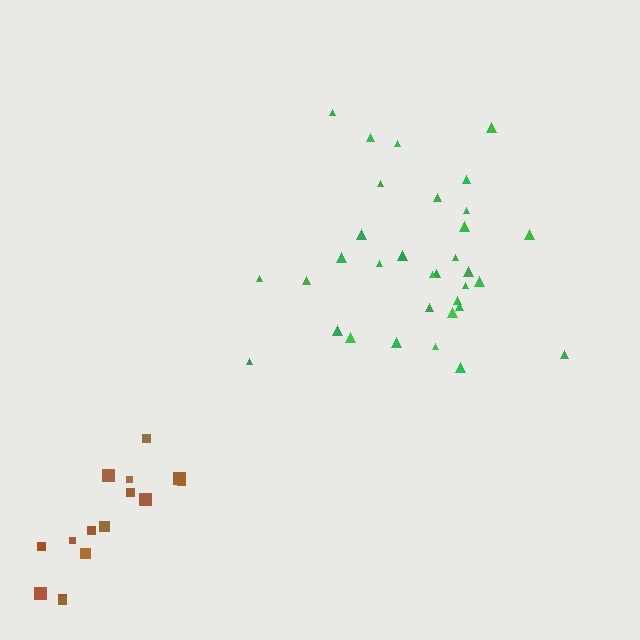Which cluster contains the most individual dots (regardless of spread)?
Green (33).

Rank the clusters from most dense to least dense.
green, brown.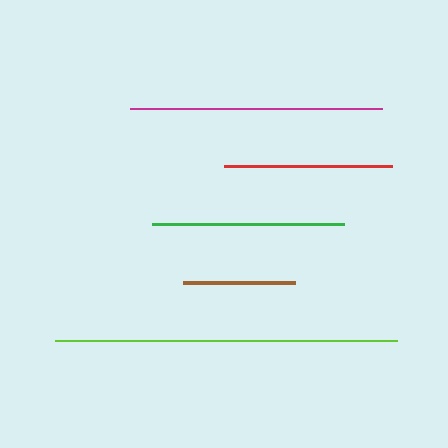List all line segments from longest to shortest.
From longest to shortest: lime, magenta, green, red, brown.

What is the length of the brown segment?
The brown segment is approximately 112 pixels long.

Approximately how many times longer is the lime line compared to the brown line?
The lime line is approximately 3.1 times the length of the brown line.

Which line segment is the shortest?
The brown line is the shortest at approximately 112 pixels.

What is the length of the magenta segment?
The magenta segment is approximately 252 pixels long.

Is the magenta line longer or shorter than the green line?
The magenta line is longer than the green line.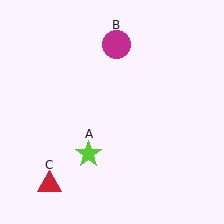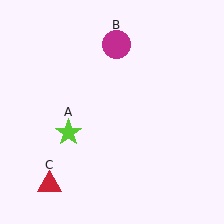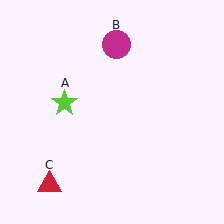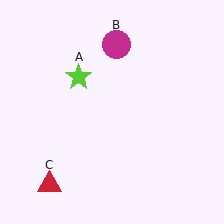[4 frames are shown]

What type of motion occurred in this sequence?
The lime star (object A) rotated clockwise around the center of the scene.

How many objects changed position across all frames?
1 object changed position: lime star (object A).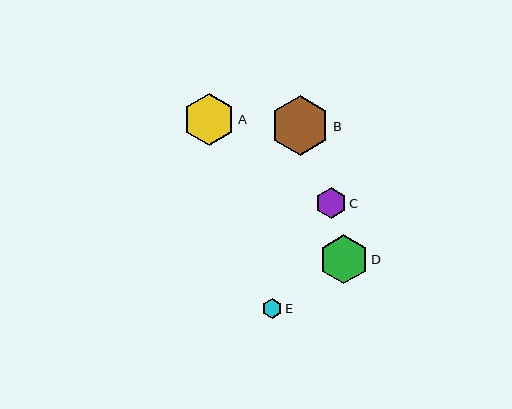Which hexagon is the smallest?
Hexagon E is the smallest with a size of approximately 19 pixels.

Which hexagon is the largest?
Hexagon B is the largest with a size of approximately 59 pixels.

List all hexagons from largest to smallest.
From largest to smallest: B, A, D, C, E.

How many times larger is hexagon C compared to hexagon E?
Hexagon C is approximately 1.6 times the size of hexagon E.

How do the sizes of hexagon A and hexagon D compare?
Hexagon A and hexagon D are approximately the same size.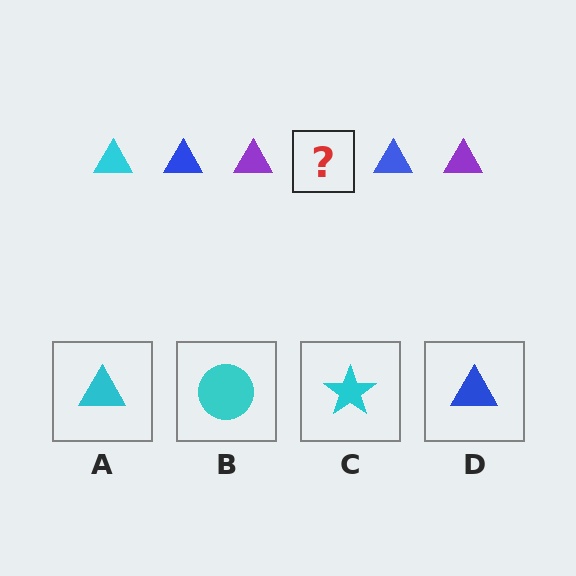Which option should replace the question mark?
Option A.